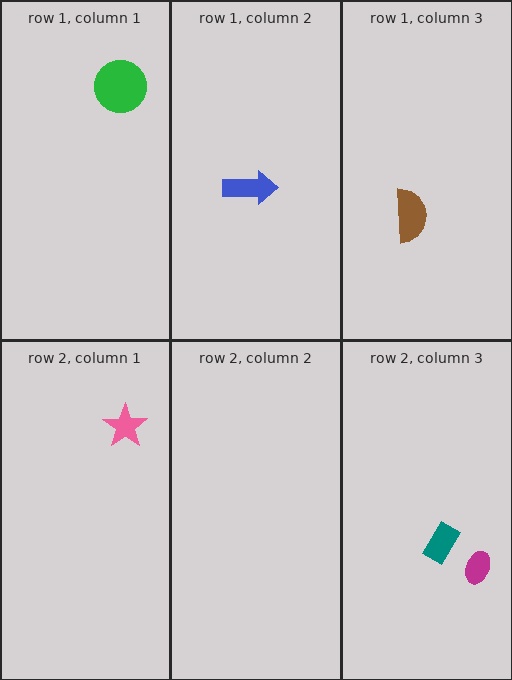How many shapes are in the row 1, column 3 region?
1.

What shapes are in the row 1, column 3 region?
The brown semicircle.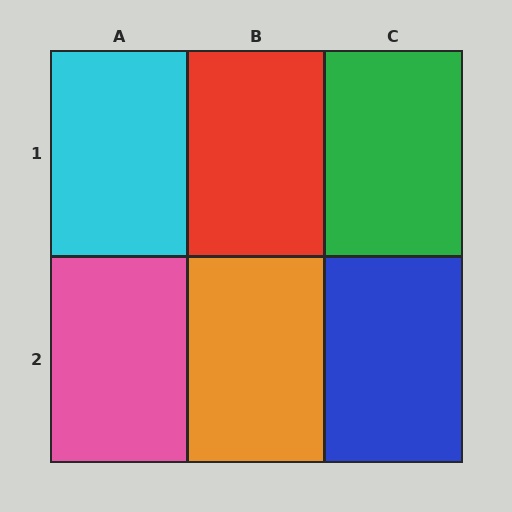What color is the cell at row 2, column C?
Blue.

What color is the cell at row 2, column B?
Orange.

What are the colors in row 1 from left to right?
Cyan, red, green.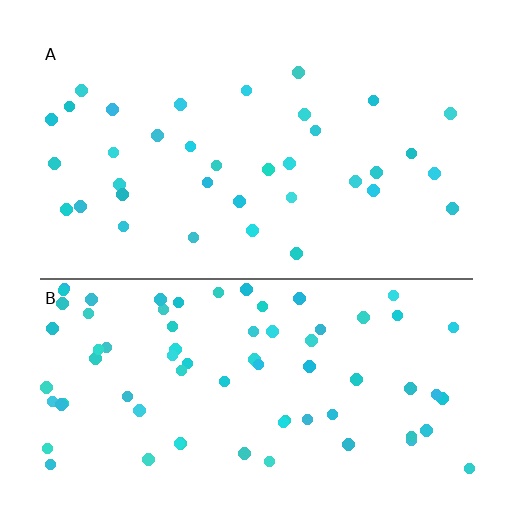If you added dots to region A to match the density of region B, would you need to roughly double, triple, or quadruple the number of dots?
Approximately double.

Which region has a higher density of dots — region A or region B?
B (the bottom).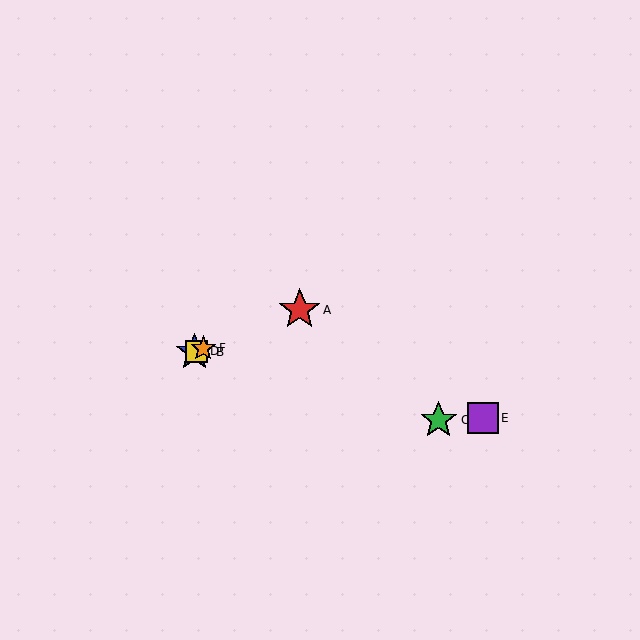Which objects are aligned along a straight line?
Objects A, B, D, F are aligned along a straight line.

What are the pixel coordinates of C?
Object C is at (439, 420).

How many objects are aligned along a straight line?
4 objects (A, B, D, F) are aligned along a straight line.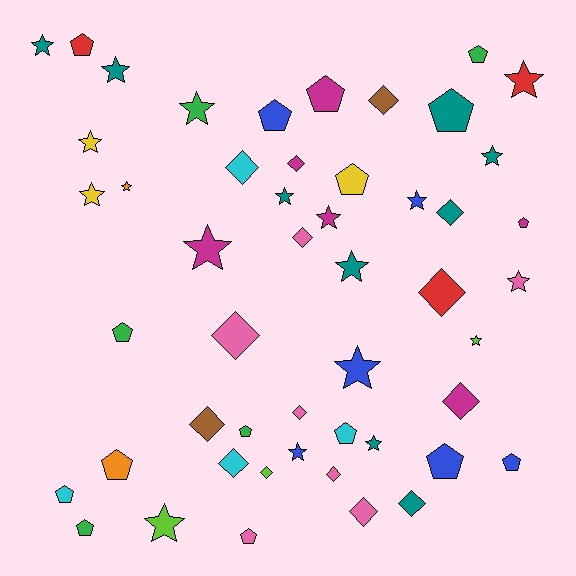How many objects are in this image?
There are 50 objects.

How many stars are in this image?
There are 19 stars.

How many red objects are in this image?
There are 3 red objects.